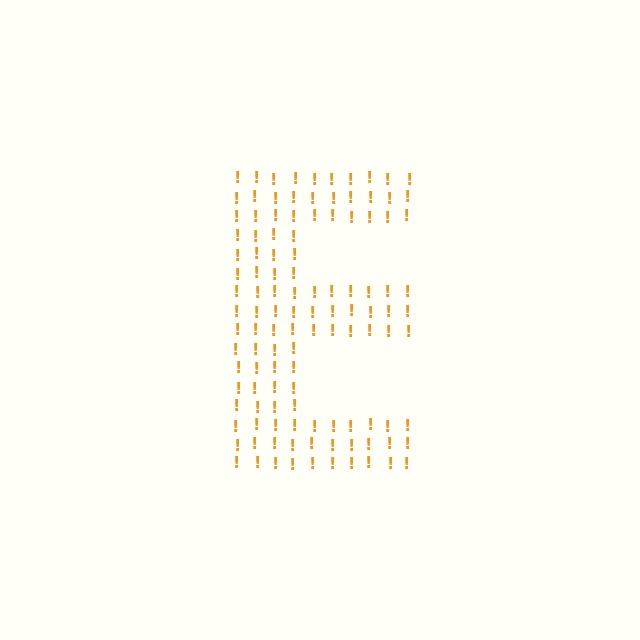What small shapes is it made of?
It is made of small exclamation marks.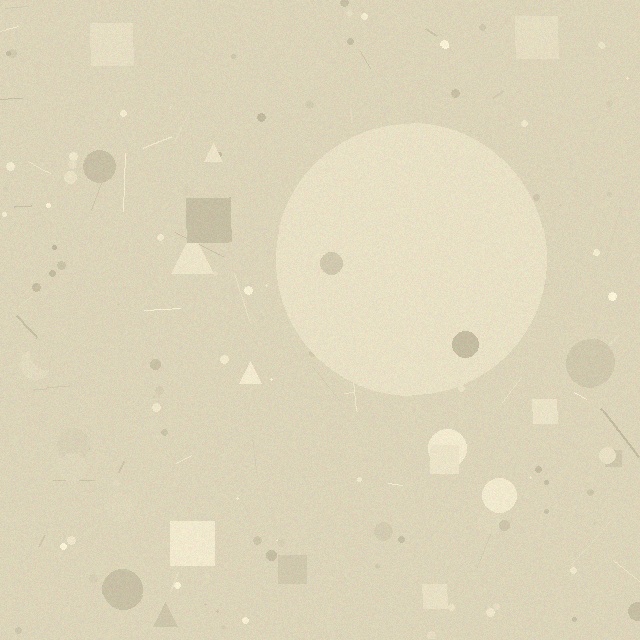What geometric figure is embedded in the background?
A circle is embedded in the background.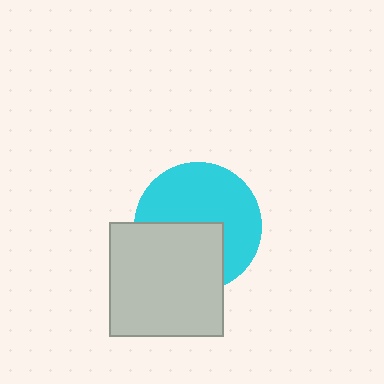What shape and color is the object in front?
The object in front is a light gray square.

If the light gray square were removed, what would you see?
You would see the complete cyan circle.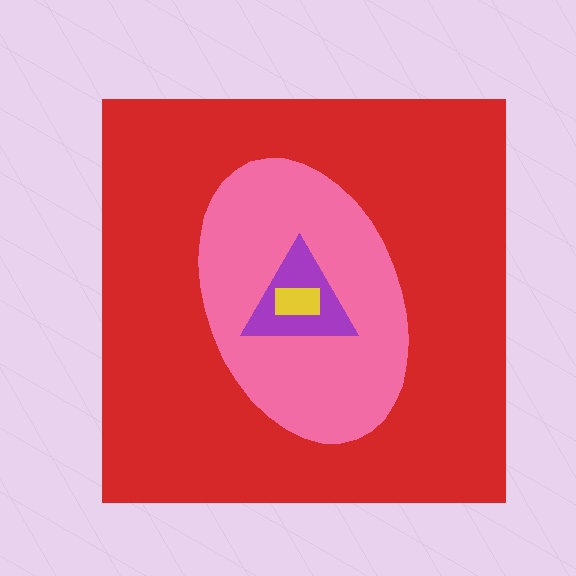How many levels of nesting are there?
4.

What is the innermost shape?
The yellow rectangle.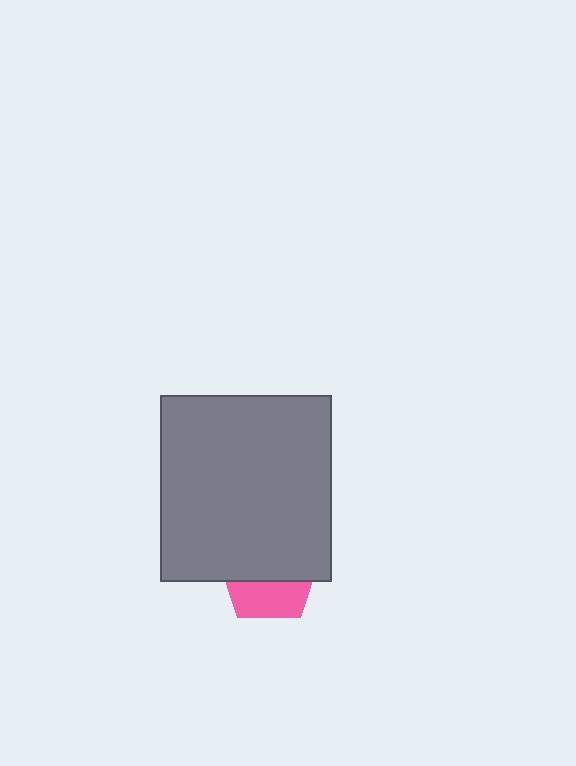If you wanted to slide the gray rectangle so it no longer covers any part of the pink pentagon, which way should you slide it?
Slide it up — that is the most direct way to separate the two shapes.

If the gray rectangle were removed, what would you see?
You would see the complete pink pentagon.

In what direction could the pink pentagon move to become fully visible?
The pink pentagon could move down. That would shift it out from behind the gray rectangle entirely.